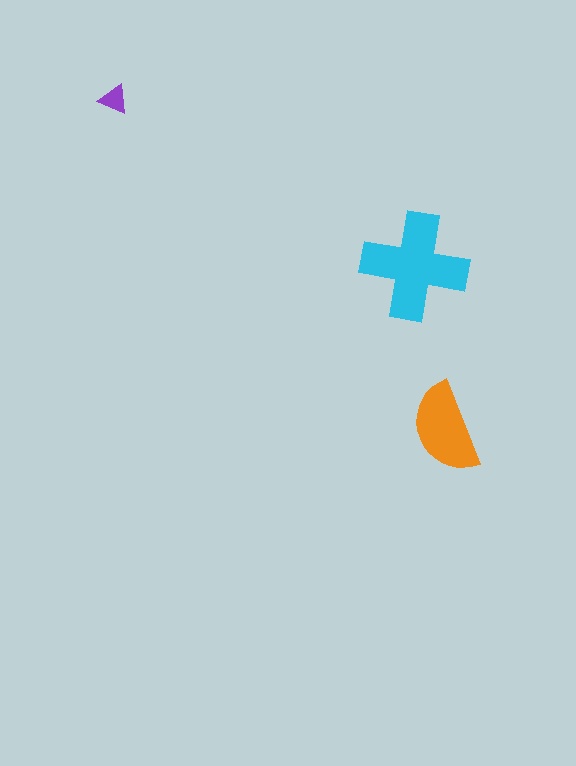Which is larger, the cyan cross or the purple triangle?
The cyan cross.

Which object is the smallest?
The purple triangle.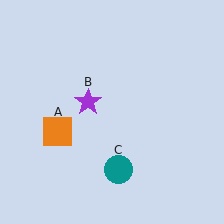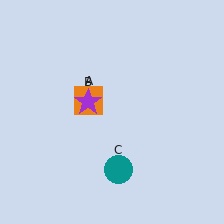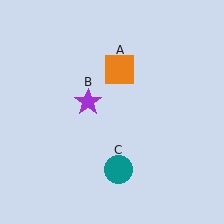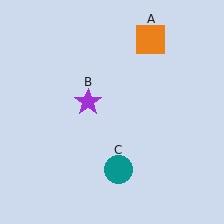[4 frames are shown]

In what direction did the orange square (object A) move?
The orange square (object A) moved up and to the right.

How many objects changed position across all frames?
1 object changed position: orange square (object A).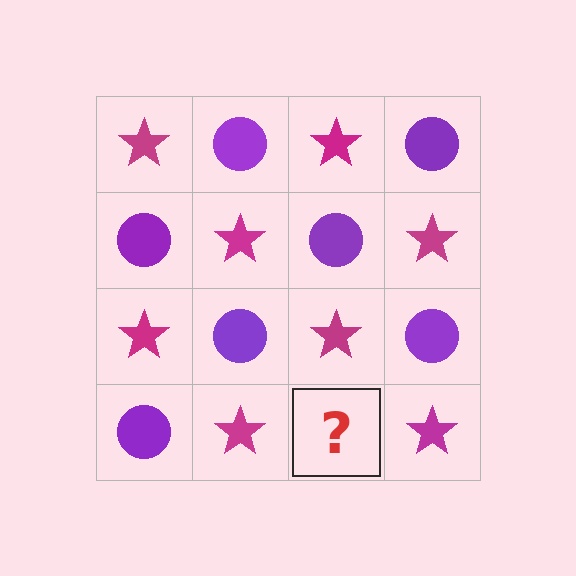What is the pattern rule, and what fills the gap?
The rule is that it alternates magenta star and purple circle in a checkerboard pattern. The gap should be filled with a purple circle.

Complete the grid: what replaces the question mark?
The question mark should be replaced with a purple circle.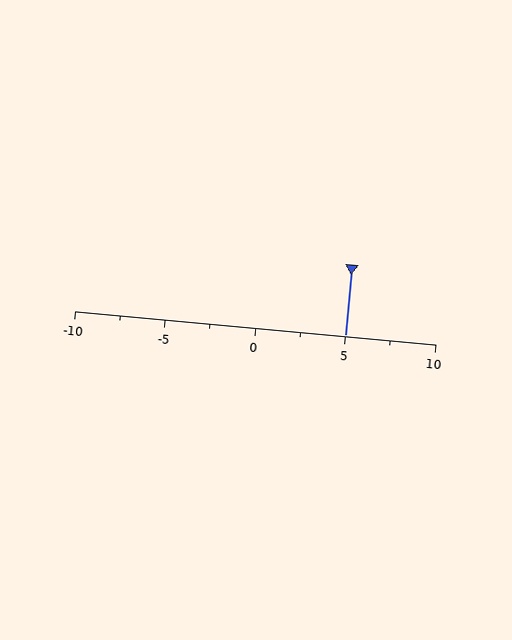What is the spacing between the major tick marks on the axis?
The major ticks are spaced 5 apart.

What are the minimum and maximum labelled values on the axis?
The axis runs from -10 to 10.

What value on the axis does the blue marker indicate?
The marker indicates approximately 5.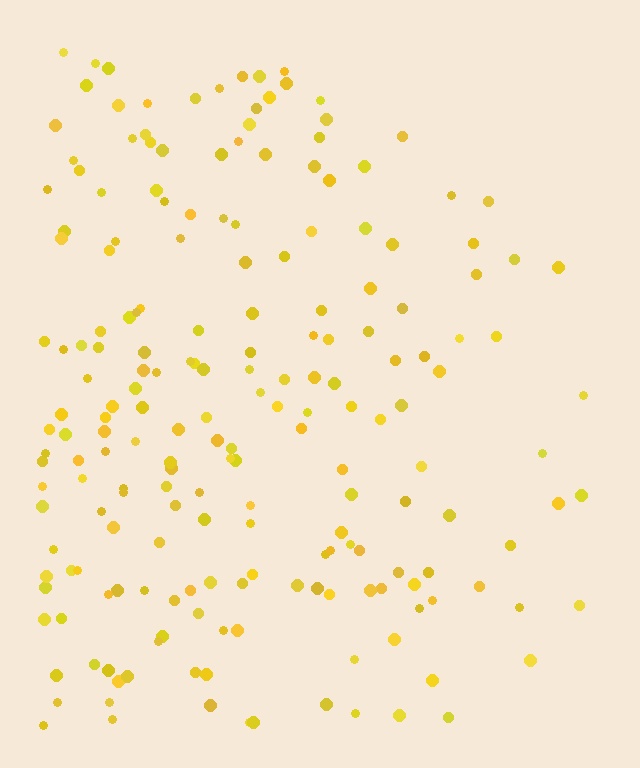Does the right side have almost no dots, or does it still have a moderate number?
Still a moderate number, just noticeably fewer than the left.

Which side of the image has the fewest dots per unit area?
The right.